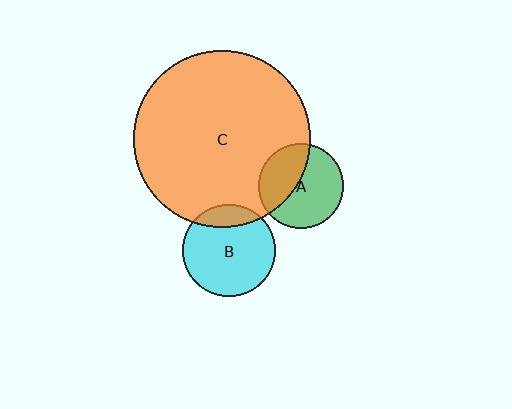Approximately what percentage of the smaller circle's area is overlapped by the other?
Approximately 40%.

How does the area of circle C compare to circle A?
Approximately 4.3 times.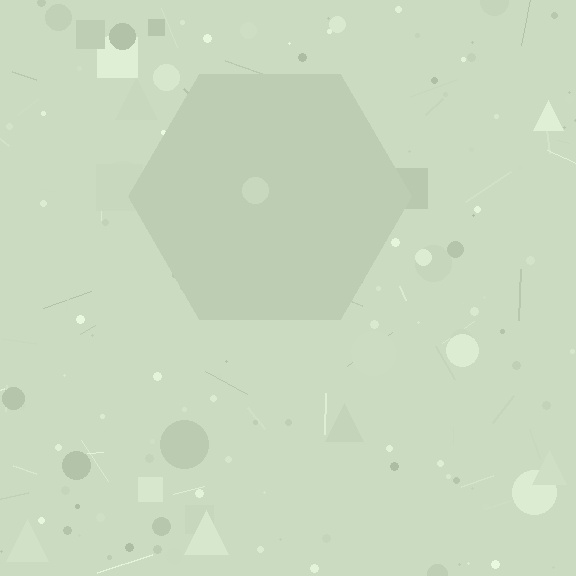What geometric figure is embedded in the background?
A hexagon is embedded in the background.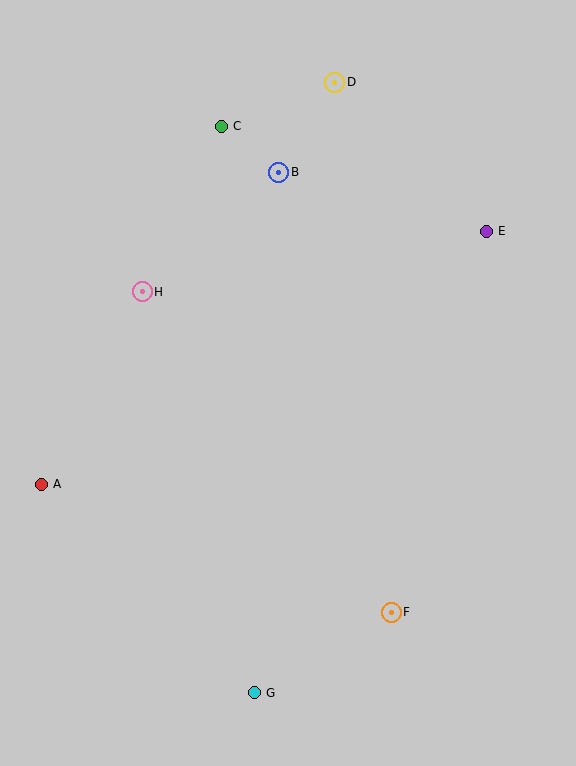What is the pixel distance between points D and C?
The distance between D and C is 122 pixels.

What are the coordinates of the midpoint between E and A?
The midpoint between E and A is at (264, 358).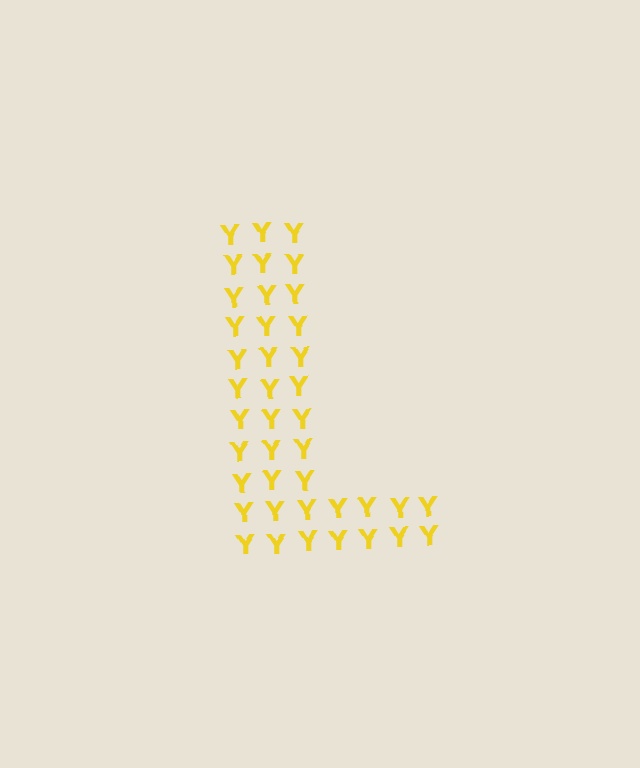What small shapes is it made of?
It is made of small letter Y's.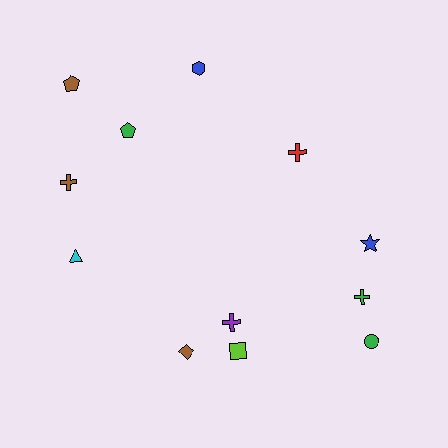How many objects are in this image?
There are 12 objects.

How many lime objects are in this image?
There is 1 lime object.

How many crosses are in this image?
There are 4 crosses.